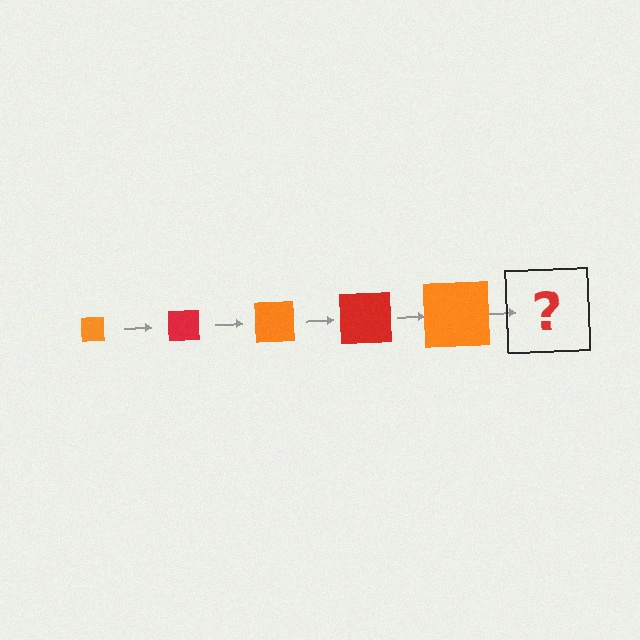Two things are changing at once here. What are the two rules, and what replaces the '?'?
The two rules are that the square grows larger each step and the color cycles through orange and red. The '?' should be a red square, larger than the previous one.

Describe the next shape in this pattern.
It should be a red square, larger than the previous one.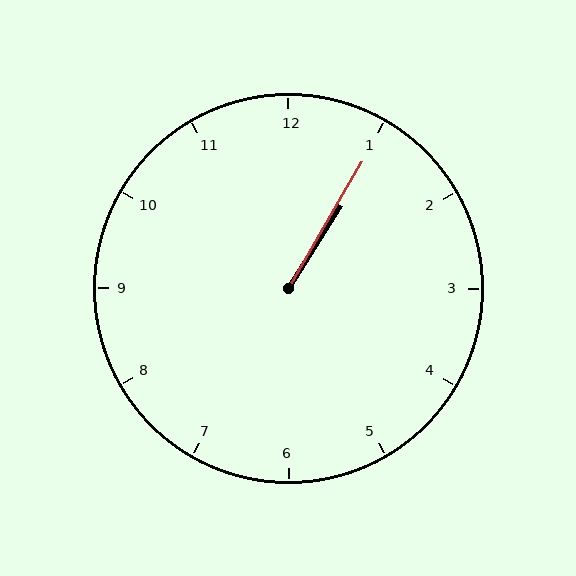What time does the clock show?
1:05.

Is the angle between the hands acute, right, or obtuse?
It is acute.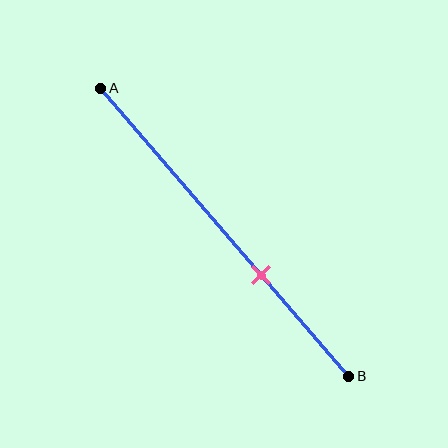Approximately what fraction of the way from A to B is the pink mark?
The pink mark is approximately 65% of the way from A to B.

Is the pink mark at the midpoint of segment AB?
No, the mark is at about 65% from A, not at the 50% midpoint.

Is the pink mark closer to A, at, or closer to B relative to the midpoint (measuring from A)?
The pink mark is closer to point B than the midpoint of segment AB.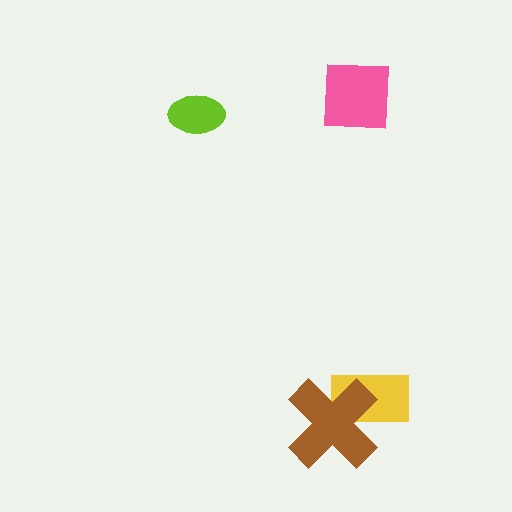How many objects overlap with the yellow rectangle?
1 object overlaps with the yellow rectangle.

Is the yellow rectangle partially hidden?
Yes, it is partially covered by another shape.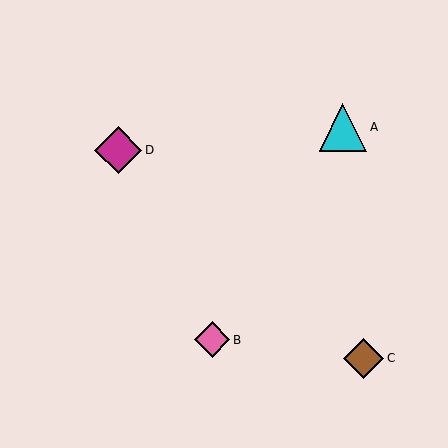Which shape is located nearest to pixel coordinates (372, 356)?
The brown diamond (labeled C) at (364, 358) is nearest to that location.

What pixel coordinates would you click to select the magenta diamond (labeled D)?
Click at (118, 150) to select the magenta diamond D.